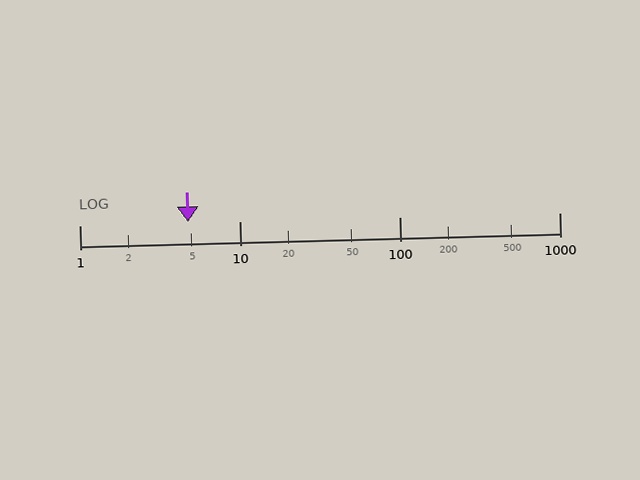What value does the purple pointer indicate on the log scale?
The pointer indicates approximately 4.8.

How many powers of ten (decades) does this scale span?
The scale spans 3 decades, from 1 to 1000.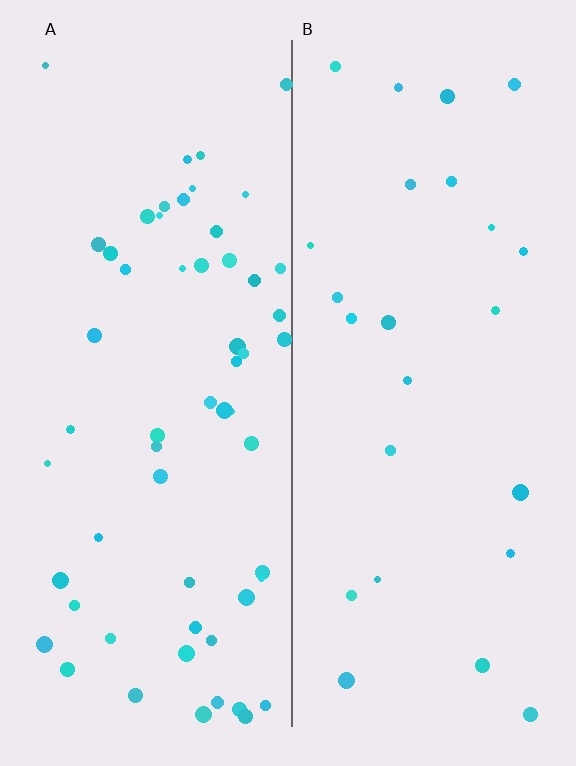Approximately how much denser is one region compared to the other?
Approximately 2.3× — region A over region B.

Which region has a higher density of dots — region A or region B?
A (the left).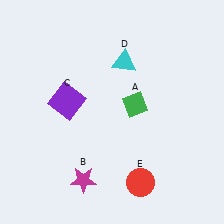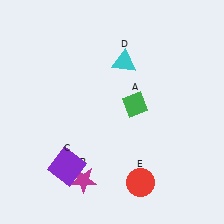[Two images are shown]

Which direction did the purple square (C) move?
The purple square (C) moved down.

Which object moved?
The purple square (C) moved down.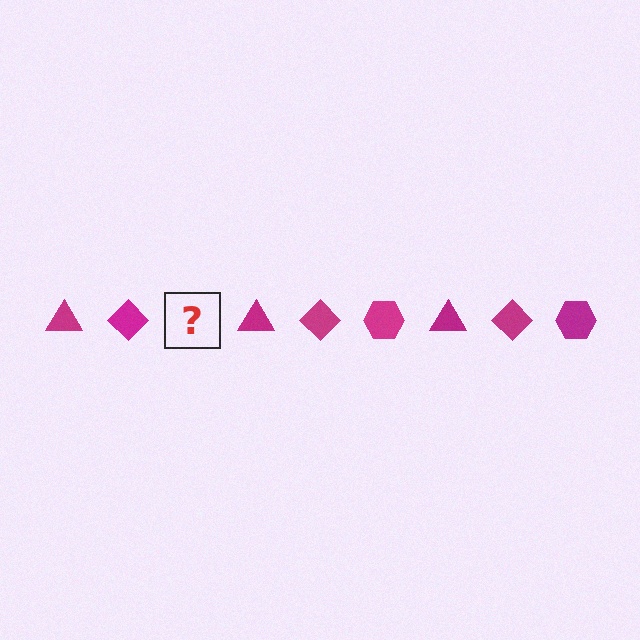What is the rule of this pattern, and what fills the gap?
The rule is that the pattern cycles through triangle, diamond, hexagon shapes in magenta. The gap should be filled with a magenta hexagon.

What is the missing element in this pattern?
The missing element is a magenta hexagon.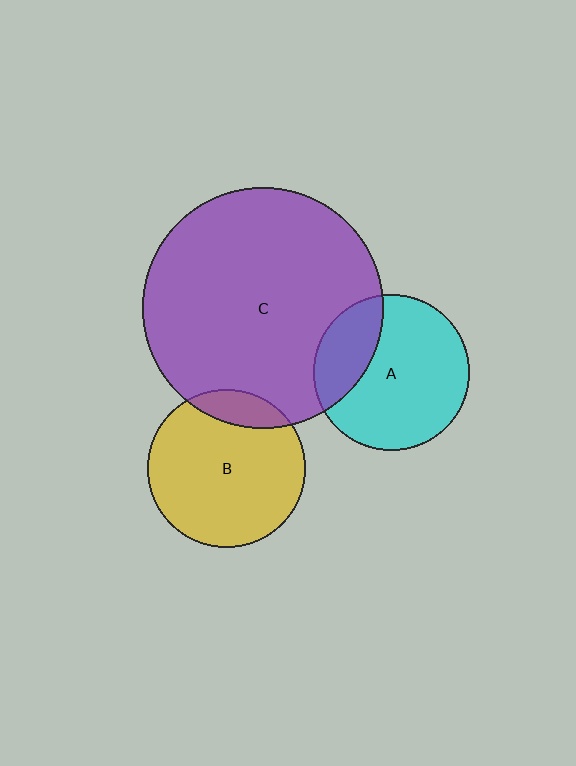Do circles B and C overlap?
Yes.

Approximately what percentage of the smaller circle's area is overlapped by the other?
Approximately 15%.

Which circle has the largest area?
Circle C (purple).